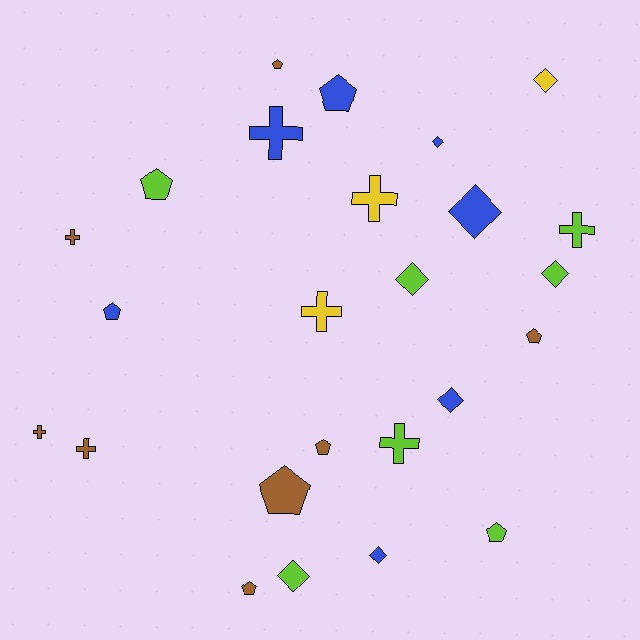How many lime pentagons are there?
There are 2 lime pentagons.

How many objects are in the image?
There are 25 objects.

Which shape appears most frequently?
Pentagon, with 9 objects.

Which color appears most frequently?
Brown, with 8 objects.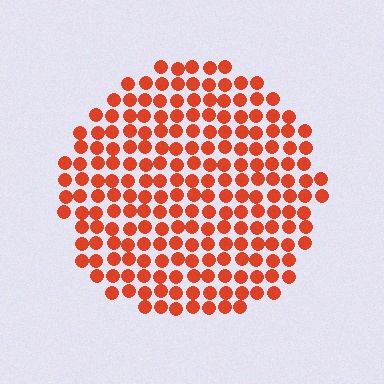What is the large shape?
The large shape is a circle.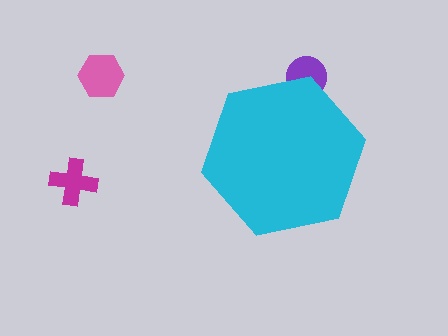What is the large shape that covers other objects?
A cyan hexagon.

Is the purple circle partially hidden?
Yes, the purple circle is partially hidden behind the cyan hexagon.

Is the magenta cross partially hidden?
No, the magenta cross is fully visible.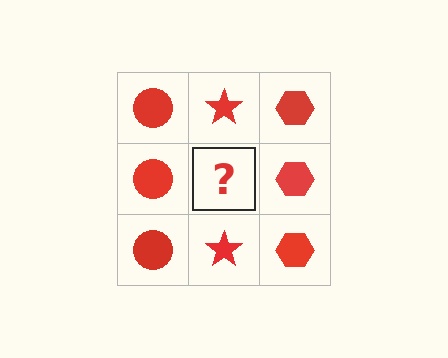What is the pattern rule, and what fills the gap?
The rule is that each column has a consistent shape. The gap should be filled with a red star.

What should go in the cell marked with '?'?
The missing cell should contain a red star.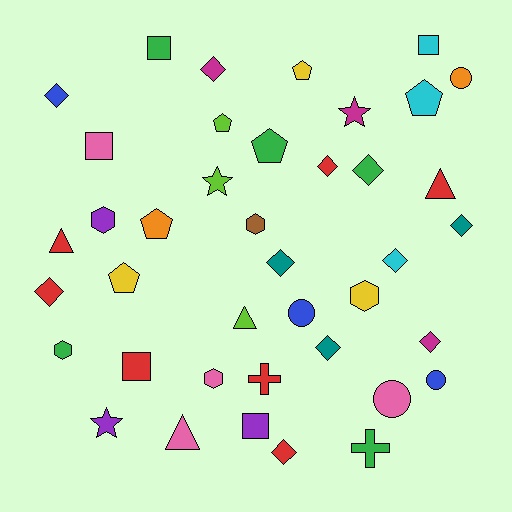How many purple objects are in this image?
There are 3 purple objects.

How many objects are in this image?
There are 40 objects.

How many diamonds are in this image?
There are 11 diamonds.